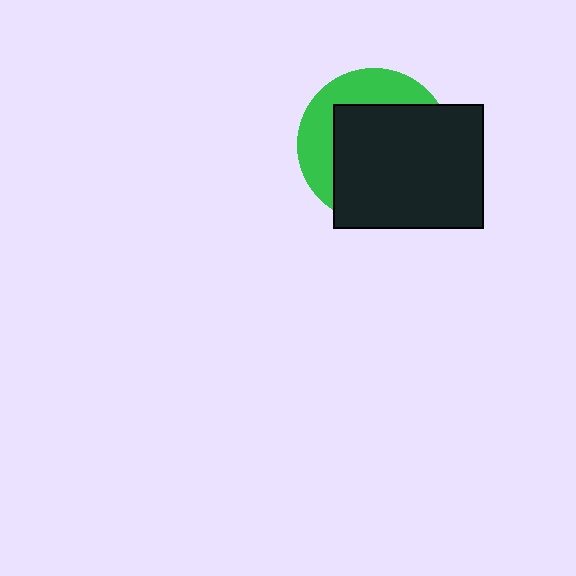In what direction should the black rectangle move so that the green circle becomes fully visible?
The black rectangle should move toward the lower-right. That is the shortest direction to clear the overlap and leave the green circle fully visible.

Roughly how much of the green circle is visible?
A small part of it is visible (roughly 34%).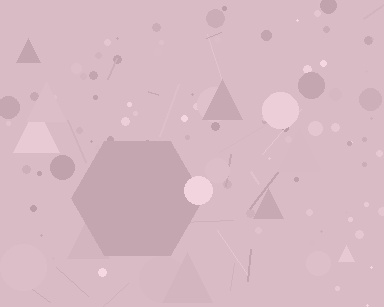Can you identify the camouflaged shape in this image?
The camouflaged shape is a hexagon.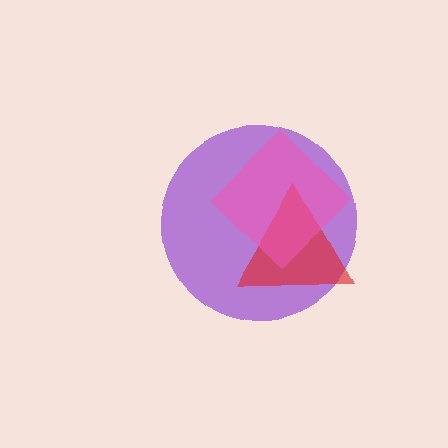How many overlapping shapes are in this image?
There are 3 overlapping shapes in the image.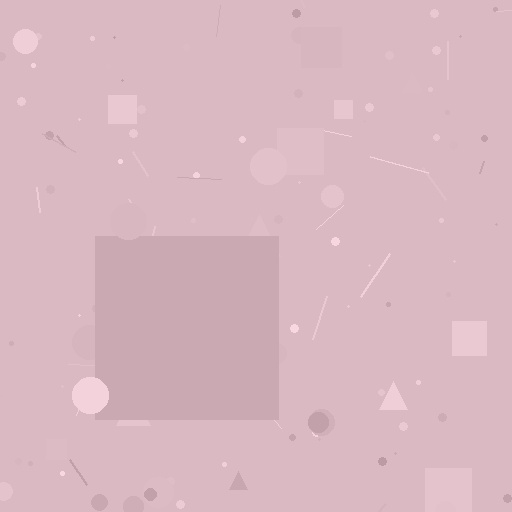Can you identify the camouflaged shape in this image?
The camouflaged shape is a square.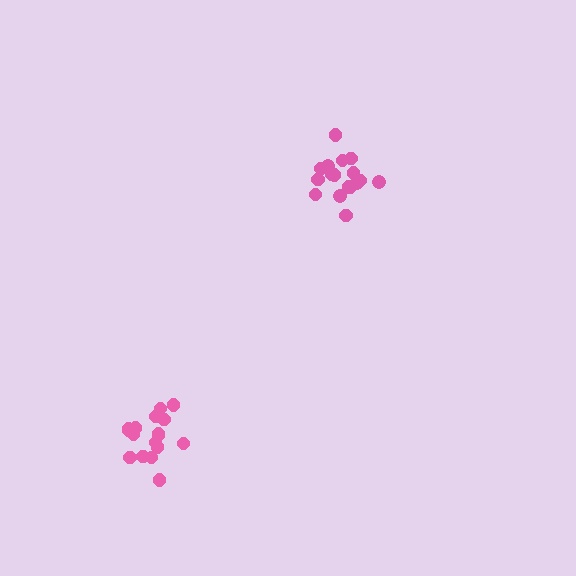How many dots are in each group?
Group 1: 17 dots, Group 2: 18 dots (35 total).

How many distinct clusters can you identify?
There are 2 distinct clusters.